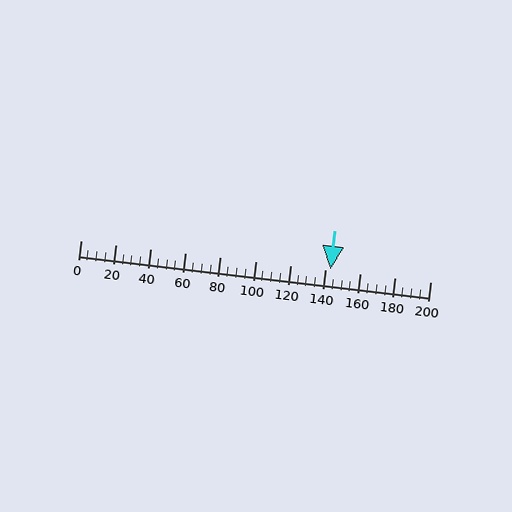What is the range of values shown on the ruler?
The ruler shows values from 0 to 200.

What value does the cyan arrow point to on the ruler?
The cyan arrow points to approximately 143.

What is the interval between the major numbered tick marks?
The major tick marks are spaced 20 units apart.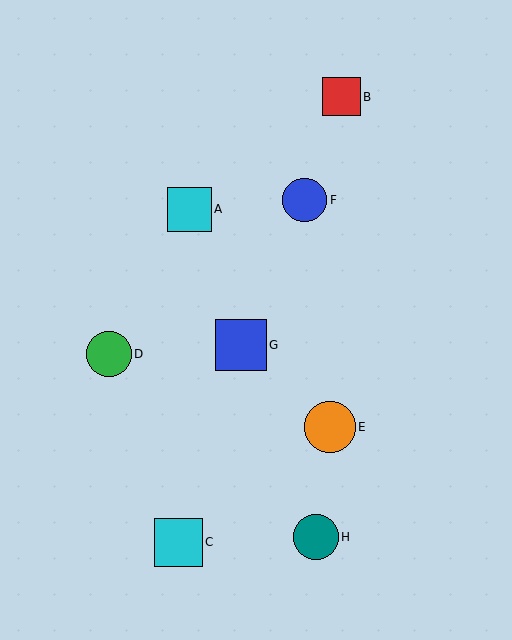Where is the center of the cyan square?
The center of the cyan square is at (189, 209).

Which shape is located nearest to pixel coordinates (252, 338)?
The blue square (labeled G) at (241, 345) is nearest to that location.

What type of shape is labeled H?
Shape H is a teal circle.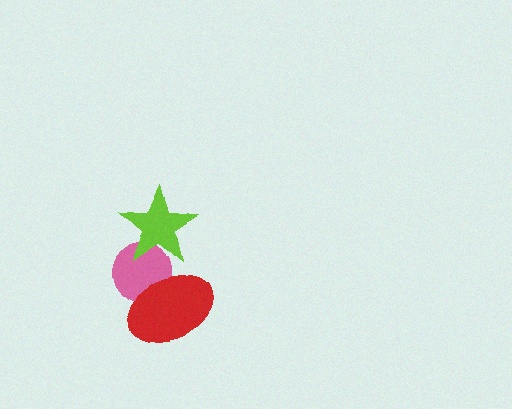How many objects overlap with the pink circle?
2 objects overlap with the pink circle.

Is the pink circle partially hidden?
Yes, it is partially covered by another shape.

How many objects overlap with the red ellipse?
1 object overlaps with the red ellipse.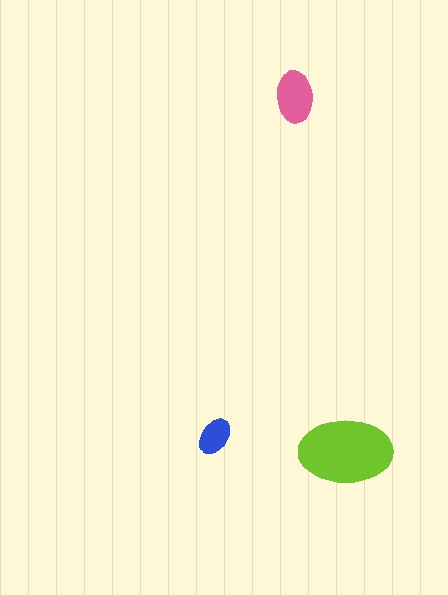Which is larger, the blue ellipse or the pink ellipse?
The pink one.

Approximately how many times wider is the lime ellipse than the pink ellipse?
About 2 times wider.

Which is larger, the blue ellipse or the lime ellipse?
The lime one.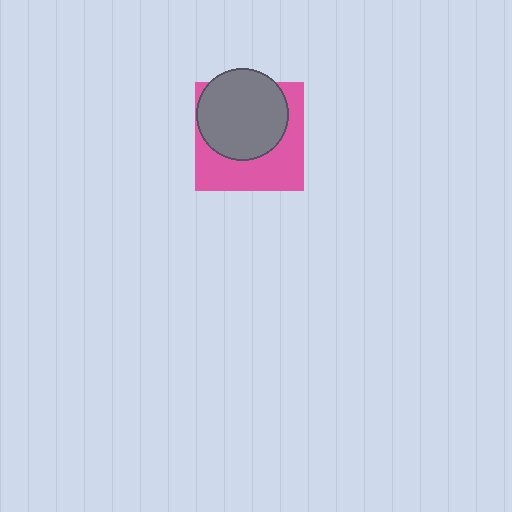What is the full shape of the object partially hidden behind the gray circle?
The partially hidden object is a pink square.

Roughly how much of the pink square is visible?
About half of it is visible (roughly 48%).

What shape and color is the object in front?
The object in front is a gray circle.